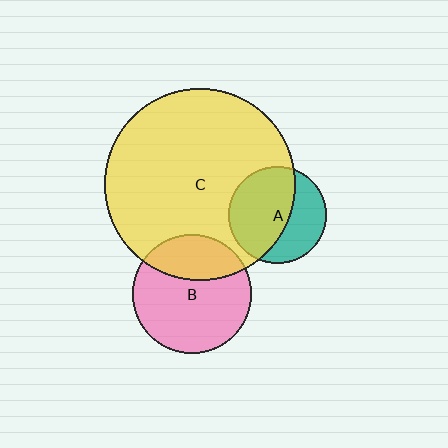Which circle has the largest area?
Circle C (yellow).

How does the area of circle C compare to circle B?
Approximately 2.6 times.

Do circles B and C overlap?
Yes.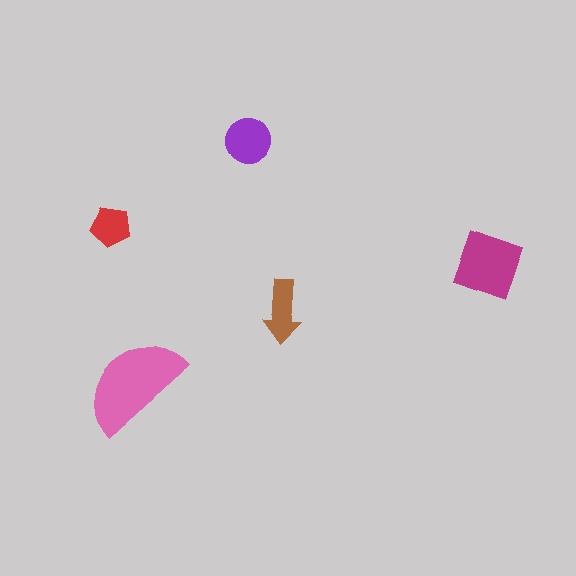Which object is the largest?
The pink semicircle.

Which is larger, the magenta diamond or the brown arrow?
The magenta diamond.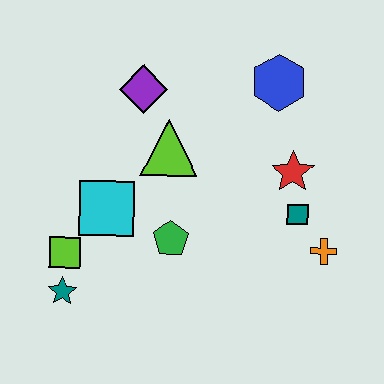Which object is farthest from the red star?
The teal star is farthest from the red star.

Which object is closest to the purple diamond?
The lime triangle is closest to the purple diamond.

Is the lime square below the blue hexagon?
Yes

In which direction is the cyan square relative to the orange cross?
The cyan square is to the left of the orange cross.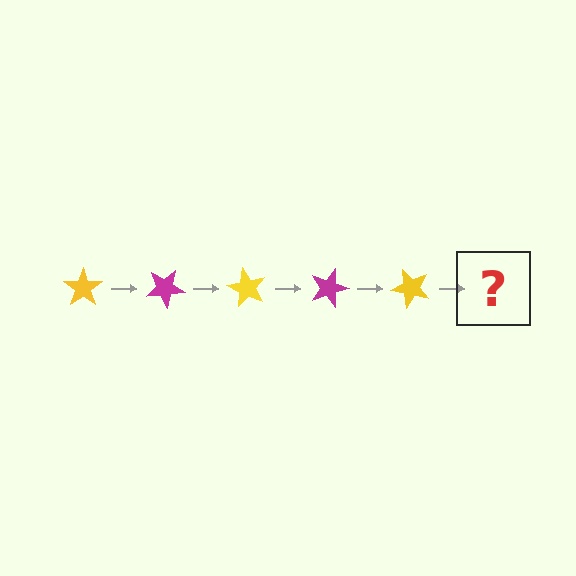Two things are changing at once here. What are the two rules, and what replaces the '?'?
The two rules are that it rotates 30 degrees each step and the color cycles through yellow and magenta. The '?' should be a magenta star, rotated 150 degrees from the start.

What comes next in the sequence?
The next element should be a magenta star, rotated 150 degrees from the start.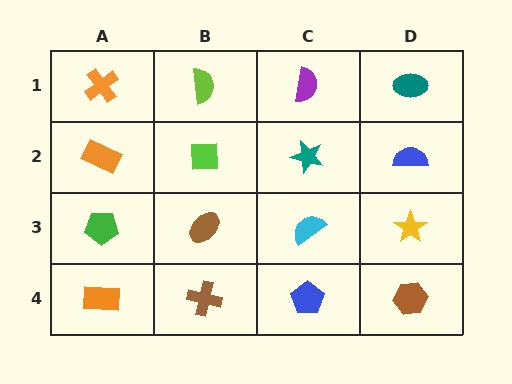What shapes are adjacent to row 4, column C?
A cyan semicircle (row 3, column C), a brown cross (row 4, column B), a brown hexagon (row 4, column D).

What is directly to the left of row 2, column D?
A teal star.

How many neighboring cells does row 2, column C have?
4.